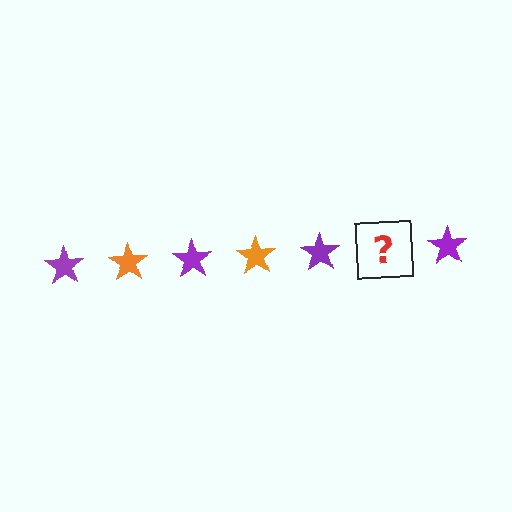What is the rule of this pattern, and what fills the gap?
The rule is that the pattern cycles through purple, orange stars. The gap should be filled with an orange star.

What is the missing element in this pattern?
The missing element is an orange star.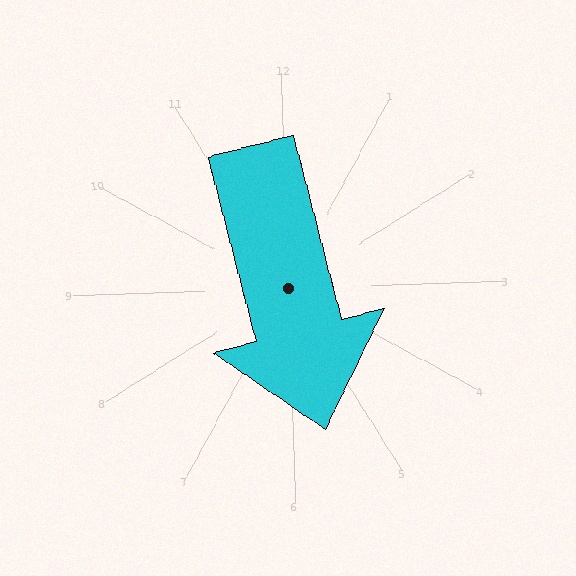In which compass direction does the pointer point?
South.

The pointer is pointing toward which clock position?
Roughly 6 o'clock.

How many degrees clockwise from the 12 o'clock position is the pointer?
Approximately 167 degrees.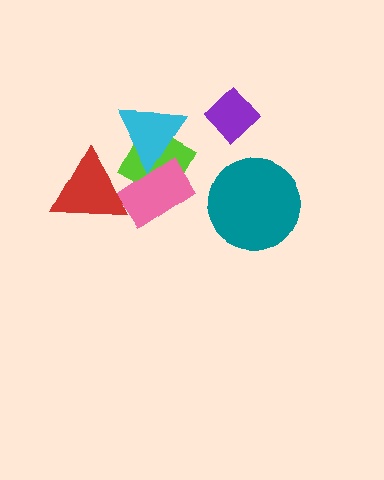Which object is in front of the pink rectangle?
The red triangle is in front of the pink rectangle.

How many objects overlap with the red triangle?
1 object overlaps with the red triangle.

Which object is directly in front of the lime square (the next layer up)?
The cyan triangle is directly in front of the lime square.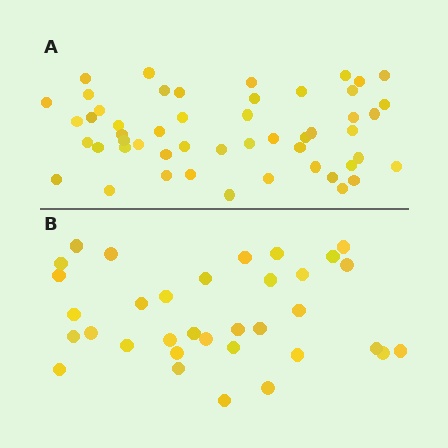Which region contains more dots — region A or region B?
Region A (the top region) has more dots.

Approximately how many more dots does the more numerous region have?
Region A has approximately 15 more dots than region B.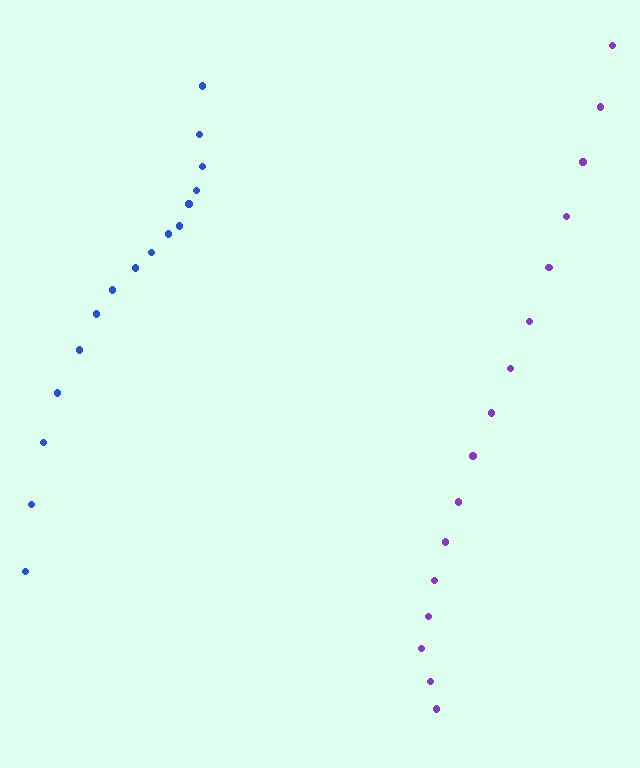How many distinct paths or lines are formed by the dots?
There are 2 distinct paths.